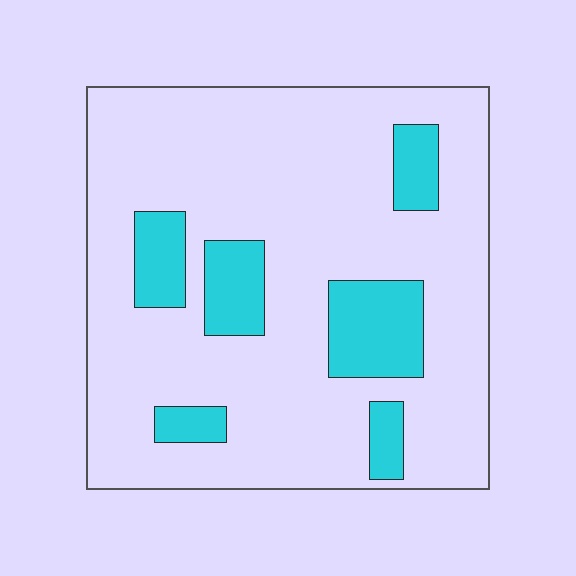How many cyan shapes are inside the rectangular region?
6.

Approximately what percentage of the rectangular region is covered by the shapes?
Approximately 20%.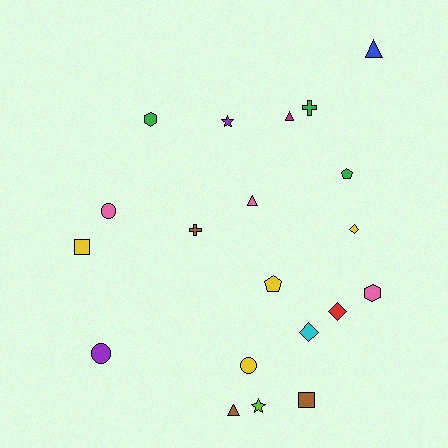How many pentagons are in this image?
There are 2 pentagons.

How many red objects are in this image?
There is 1 red object.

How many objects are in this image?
There are 20 objects.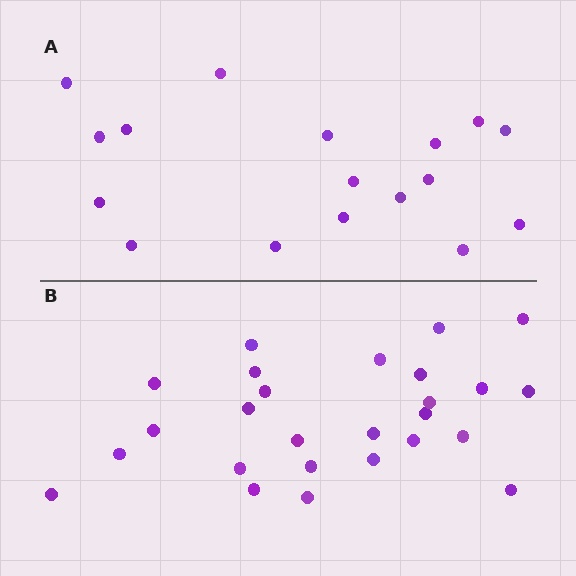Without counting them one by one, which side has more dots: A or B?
Region B (the bottom region) has more dots.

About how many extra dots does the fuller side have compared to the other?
Region B has roughly 8 or so more dots than region A.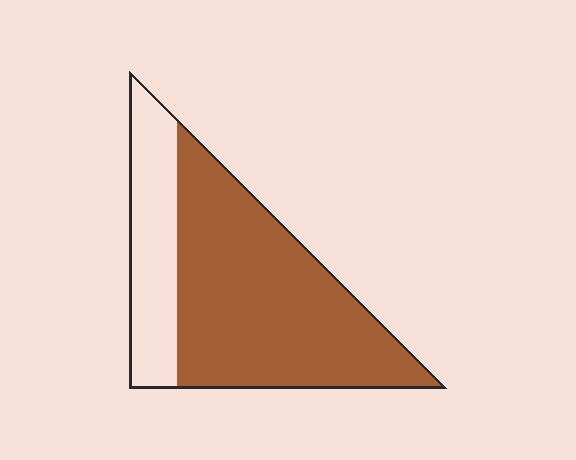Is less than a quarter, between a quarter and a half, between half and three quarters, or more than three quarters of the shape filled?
Between half and three quarters.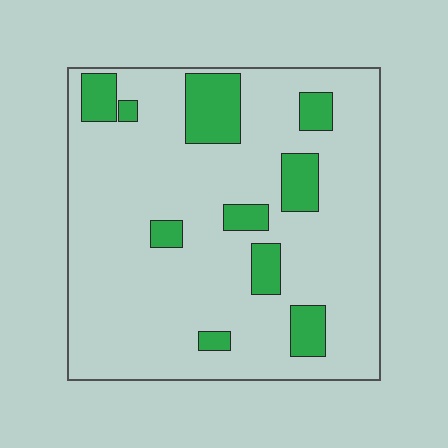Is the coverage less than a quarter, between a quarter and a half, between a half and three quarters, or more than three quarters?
Less than a quarter.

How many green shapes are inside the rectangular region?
10.